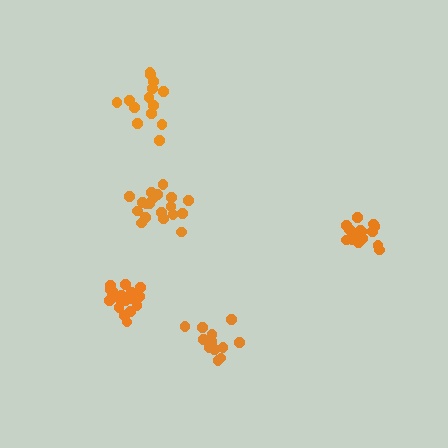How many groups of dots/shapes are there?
There are 5 groups.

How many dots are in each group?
Group 1: 14 dots, Group 2: 13 dots, Group 3: 18 dots, Group 4: 16 dots, Group 5: 19 dots (80 total).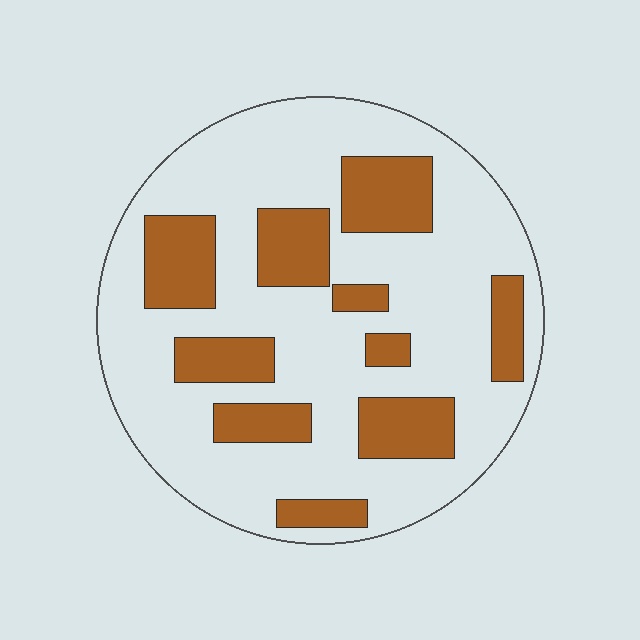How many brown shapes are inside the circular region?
10.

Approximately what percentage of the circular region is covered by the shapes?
Approximately 30%.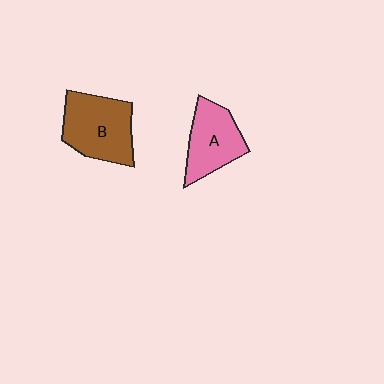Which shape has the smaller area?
Shape A (pink).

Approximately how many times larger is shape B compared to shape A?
Approximately 1.3 times.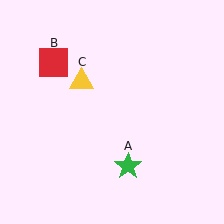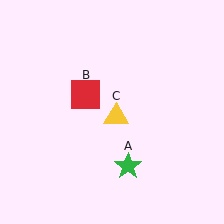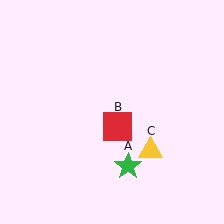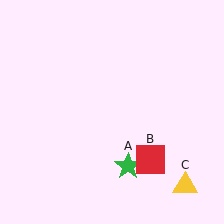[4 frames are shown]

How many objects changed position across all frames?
2 objects changed position: red square (object B), yellow triangle (object C).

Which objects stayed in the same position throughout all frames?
Green star (object A) remained stationary.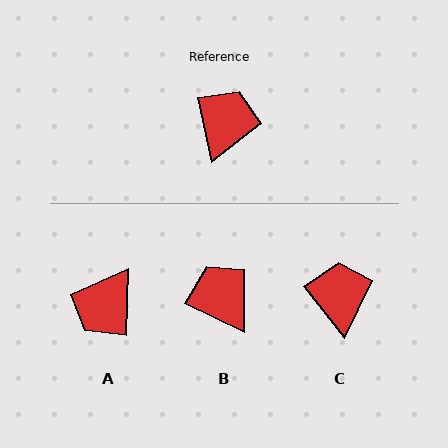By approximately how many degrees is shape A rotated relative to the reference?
Approximately 166 degrees counter-clockwise.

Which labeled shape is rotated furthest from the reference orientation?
A, about 166 degrees away.